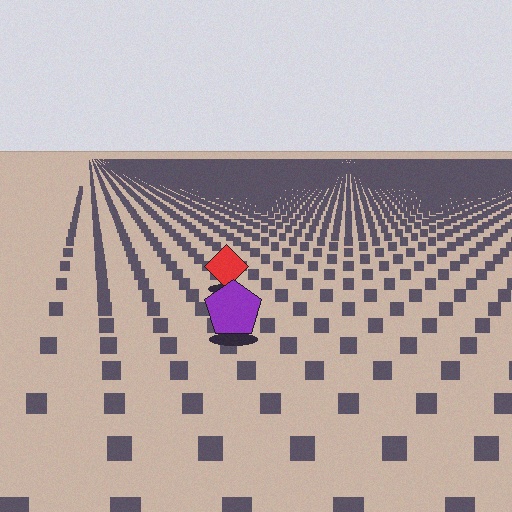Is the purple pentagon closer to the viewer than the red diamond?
Yes. The purple pentagon is closer — you can tell from the texture gradient: the ground texture is coarser near it.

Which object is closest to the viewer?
The purple pentagon is closest. The texture marks near it are larger and more spread out.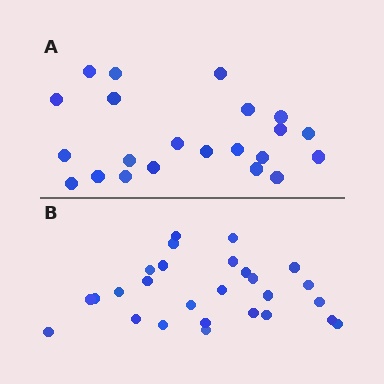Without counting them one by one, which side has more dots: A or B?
Region B (the bottom region) has more dots.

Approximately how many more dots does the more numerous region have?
Region B has about 5 more dots than region A.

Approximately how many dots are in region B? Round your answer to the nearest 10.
About 30 dots. (The exact count is 27, which rounds to 30.)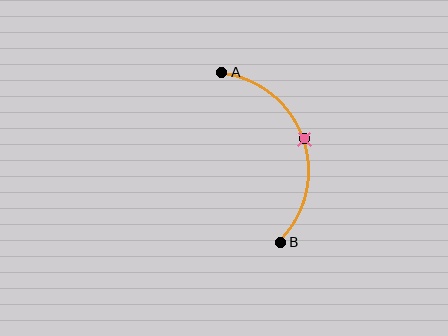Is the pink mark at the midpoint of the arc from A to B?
Yes. The pink mark lies on the arc at equal arc-length from both A and B — it is the arc midpoint.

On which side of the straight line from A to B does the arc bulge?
The arc bulges to the right of the straight line connecting A and B.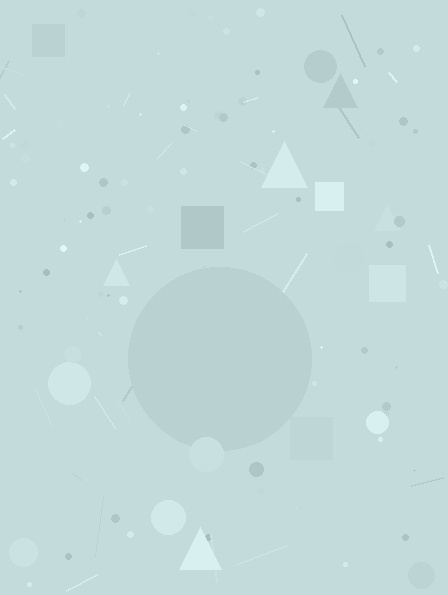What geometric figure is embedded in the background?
A circle is embedded in the background.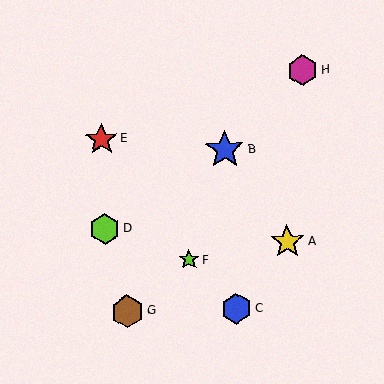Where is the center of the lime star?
The center of the lime star is at (189, 260).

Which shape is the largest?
The blue star (labeled B) is the largest.